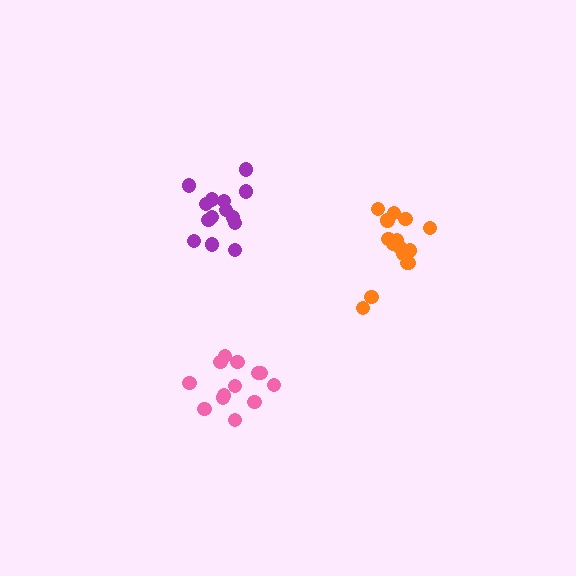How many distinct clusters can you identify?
There are 3 distinct clusters.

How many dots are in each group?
Group 1: 13 dots, Group 2: 15 dots, Group 3: 14 dots (42 total).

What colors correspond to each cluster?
The clusters are colored: pink, orange, purple.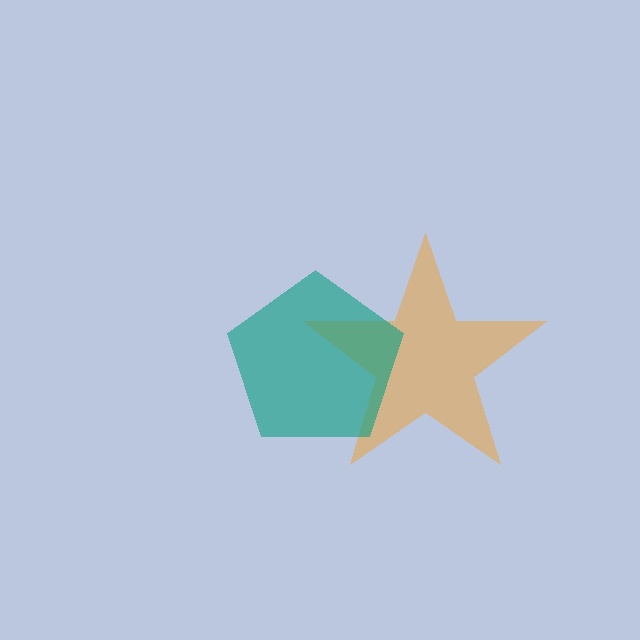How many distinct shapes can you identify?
There are 2 distinct shapes: an orange star, a teal pentagon.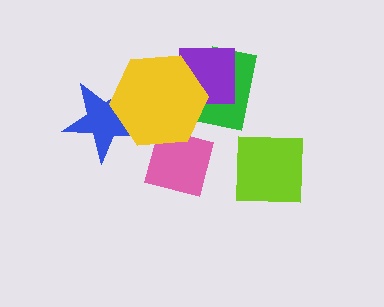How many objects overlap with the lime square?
0 objects overlap with the lime square.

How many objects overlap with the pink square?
1 object overlaps with the pink square.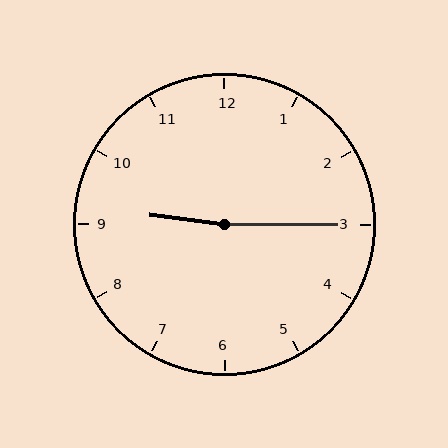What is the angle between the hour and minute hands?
Approximately 172 degrees.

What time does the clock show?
9:15.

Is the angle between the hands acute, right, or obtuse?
It is obtuse.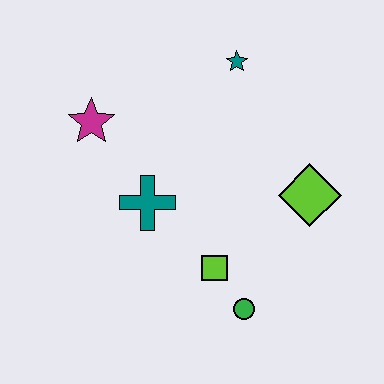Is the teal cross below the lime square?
No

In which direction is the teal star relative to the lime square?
The teal star is above the lime square.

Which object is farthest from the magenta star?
The green circle is farthest from the magenta star.